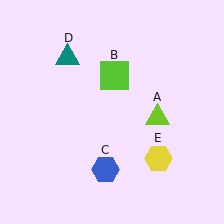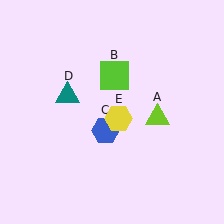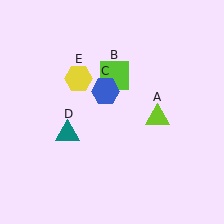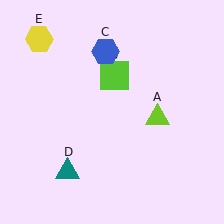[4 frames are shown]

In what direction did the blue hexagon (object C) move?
The blue hexagon (object C) moved up.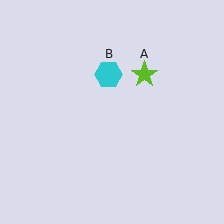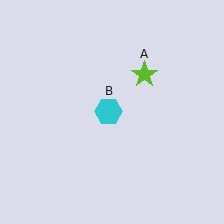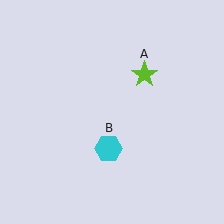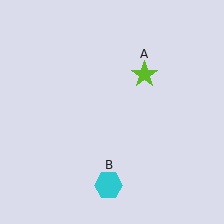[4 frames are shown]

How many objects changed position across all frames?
1 object changed position: cyan hexagon (object B).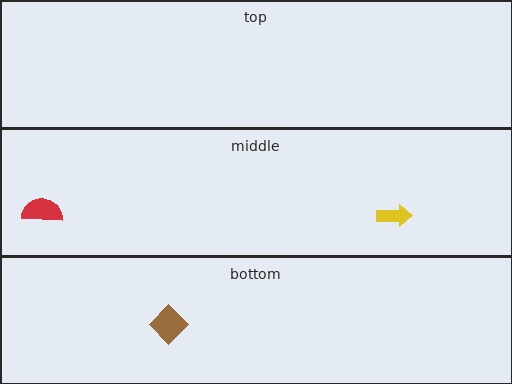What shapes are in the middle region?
The yellow arrow, the red semicircle.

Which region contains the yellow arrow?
The middle region.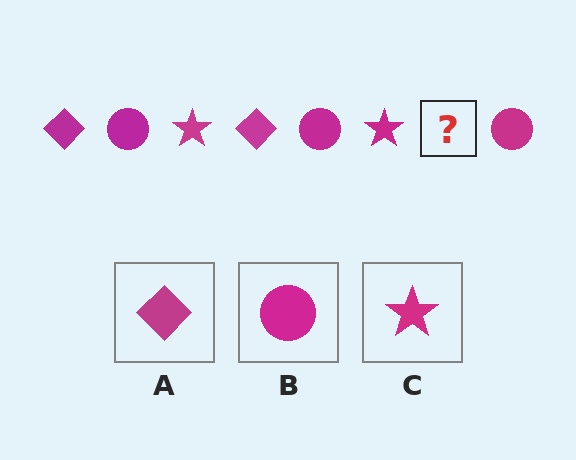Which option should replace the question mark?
Option A.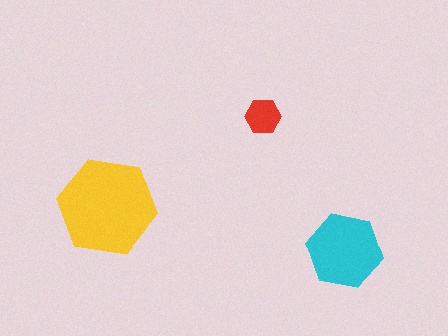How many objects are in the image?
There are 3 objects in the image.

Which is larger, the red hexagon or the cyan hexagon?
The cyan one.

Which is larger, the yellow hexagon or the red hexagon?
The yellow one.